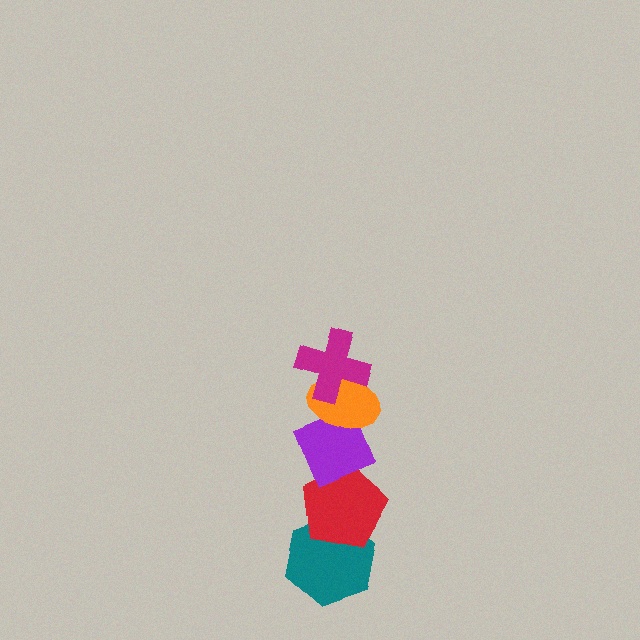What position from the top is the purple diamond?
The purple diamond is 3rd from the top.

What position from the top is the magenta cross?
The magenta cross is 1st from the top.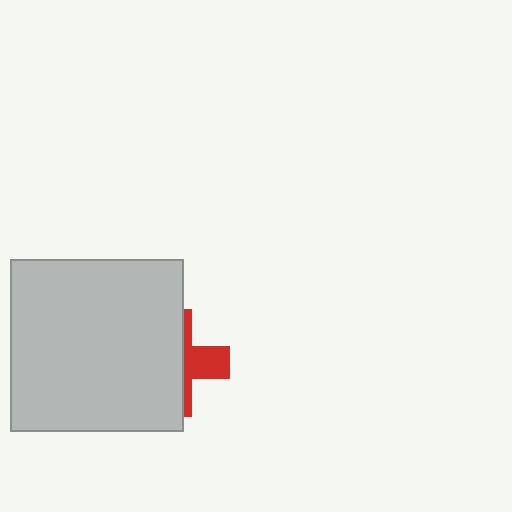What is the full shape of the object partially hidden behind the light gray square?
The partially hidden object is a red cross.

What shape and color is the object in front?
The object in front is a light gray square.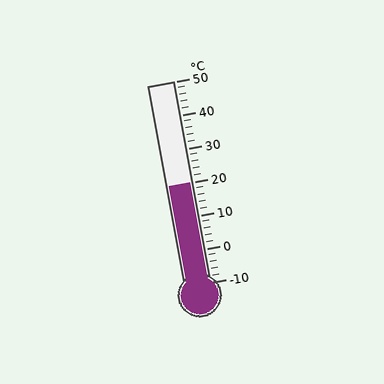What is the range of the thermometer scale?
The thermometer scale ranges from -10°C to 50°C.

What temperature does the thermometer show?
The thermometer shows approximately 20°C.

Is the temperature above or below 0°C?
The temperature is above 0°C.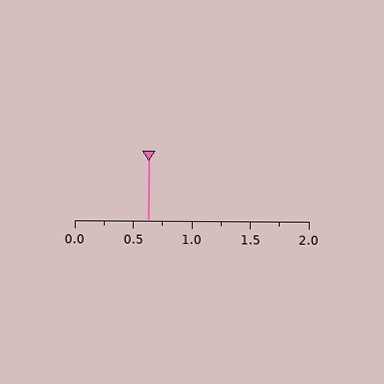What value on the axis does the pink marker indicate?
The marker indicates approximately 0.62.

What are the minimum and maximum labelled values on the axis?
The axis runs from 0.0 to 2.0.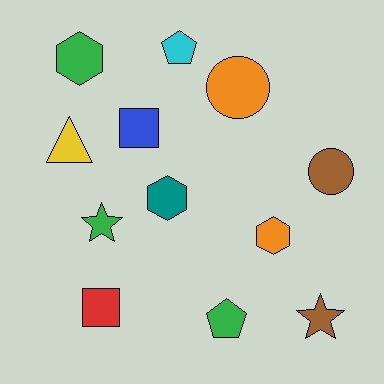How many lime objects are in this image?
There are no lime objects.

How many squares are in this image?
There are 2 squares.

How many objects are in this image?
There are 12 objects.